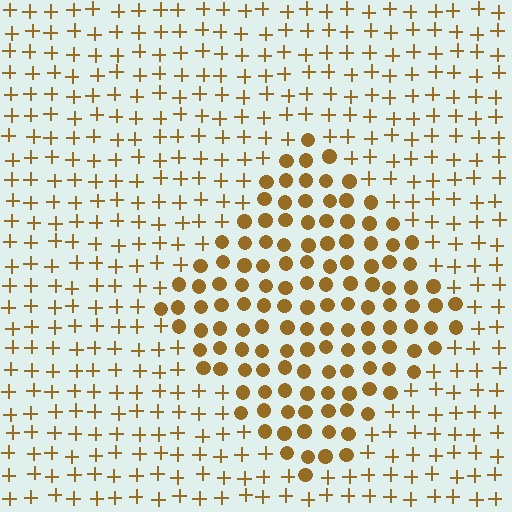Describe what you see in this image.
The image is filled with small brown elements arranged in a uniform grid. A diamond-shaped region contains circles, while the surrounding area contains plus signs. The boundary is defined purely by the change in element shape.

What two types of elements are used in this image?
The image uses circles inside the diamond region and plus signs outside it.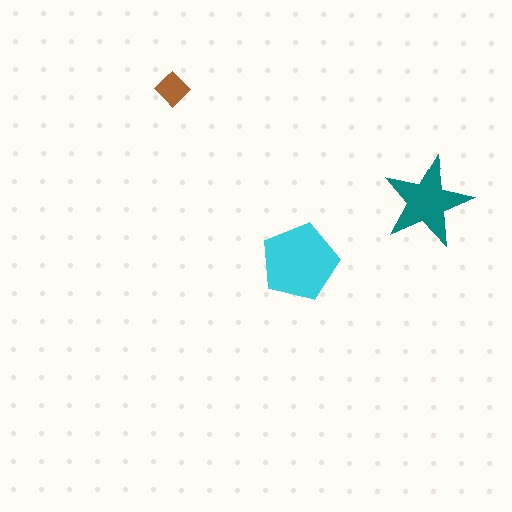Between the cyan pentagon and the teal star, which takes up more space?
The cyan pentagon.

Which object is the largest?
The cyan pentagon.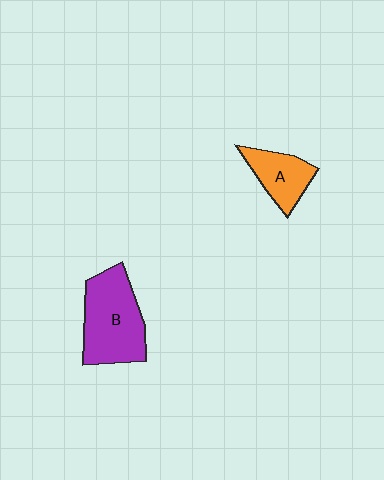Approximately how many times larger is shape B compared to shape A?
Approximately 1.8 times.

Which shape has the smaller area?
Shape A (orange).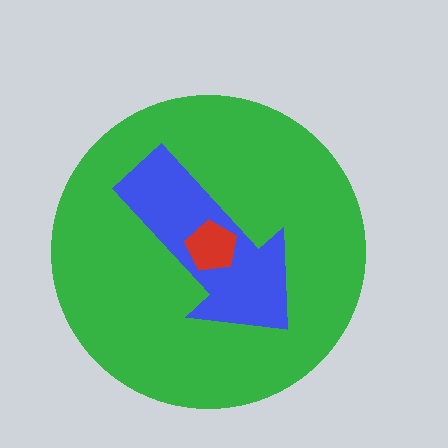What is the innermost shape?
The red pentagon.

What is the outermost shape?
The green circle.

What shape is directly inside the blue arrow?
The red pentagon.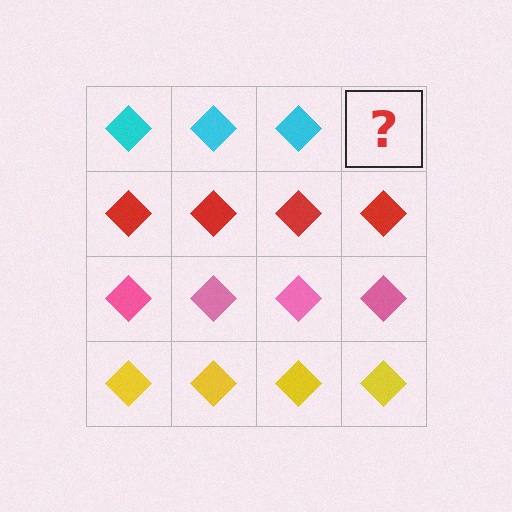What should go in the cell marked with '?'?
The missing cell should contain a cyan diamond.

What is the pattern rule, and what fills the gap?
The rule is that each row has a consistent color. The gap should be filled with a cyan diamond.